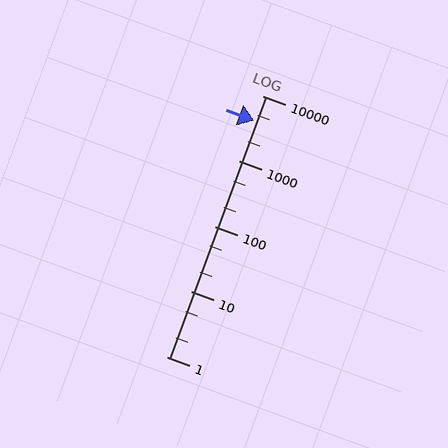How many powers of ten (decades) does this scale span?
The scale spans 4 decades, from 1 to 10000.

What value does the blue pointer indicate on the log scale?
The pointer indicates approximately 4200.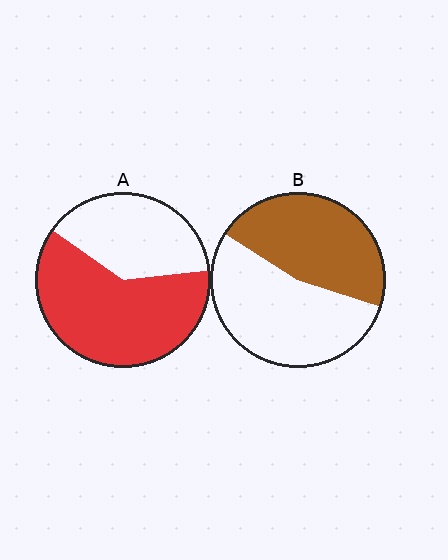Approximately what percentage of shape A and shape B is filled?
A is approximately 60% and B is approximately 45%.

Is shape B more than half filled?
Roughly half.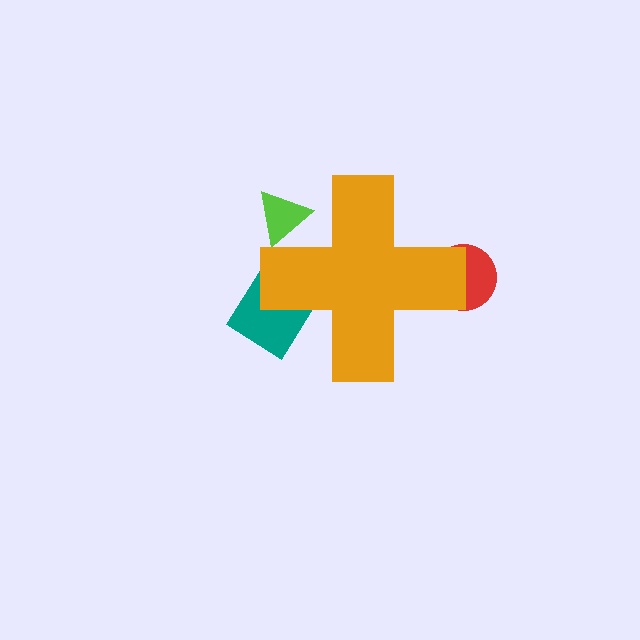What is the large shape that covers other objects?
An orange cross.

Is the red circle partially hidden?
Yes, the red circle is partially hidden behind the orange cross.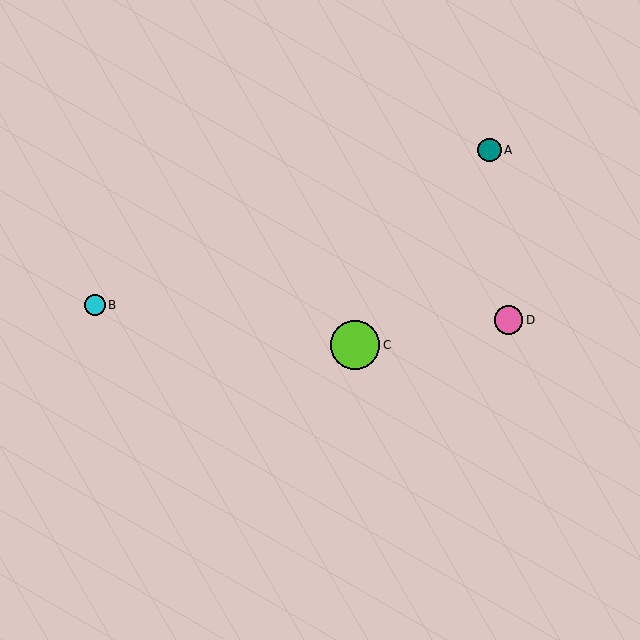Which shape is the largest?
The lime circle (labeled C) is the largest.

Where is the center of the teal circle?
The center of the teal circle is at (490, 150).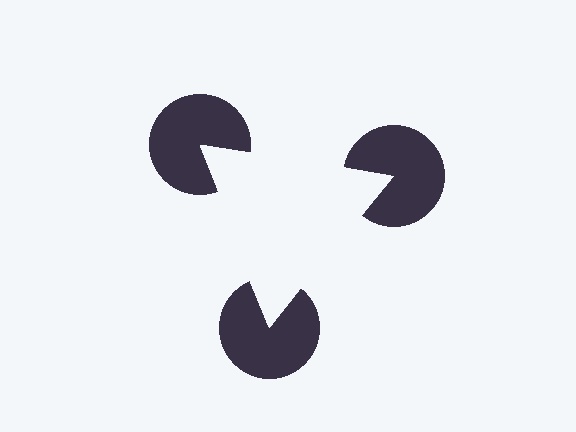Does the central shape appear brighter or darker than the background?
It typically appears slightly brighter than the background, even though no actual brightness change is drawn.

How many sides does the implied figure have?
3 sides.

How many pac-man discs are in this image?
There are 3 — one at each vertex of the illusory triangle.